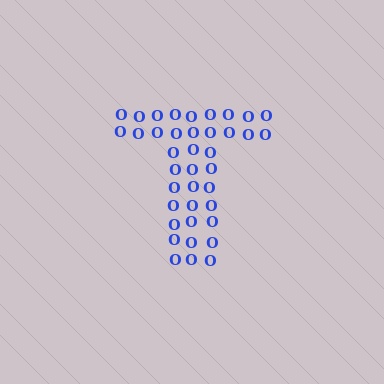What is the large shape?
The large shape is the letter T.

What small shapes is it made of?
It is made of small letter O's.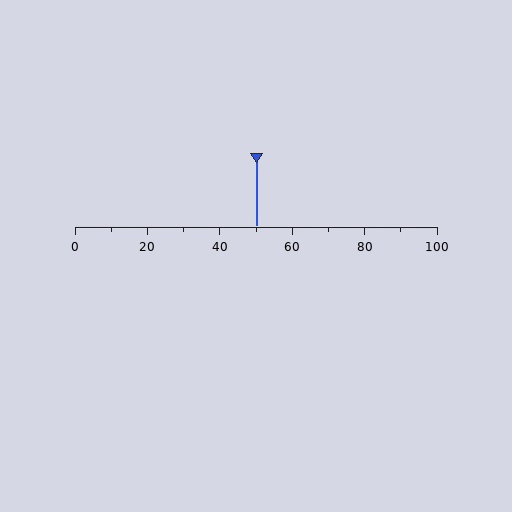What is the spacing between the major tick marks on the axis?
The major ticks are spaced 20 apart.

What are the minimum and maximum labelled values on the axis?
The axis runs from 0 to 100.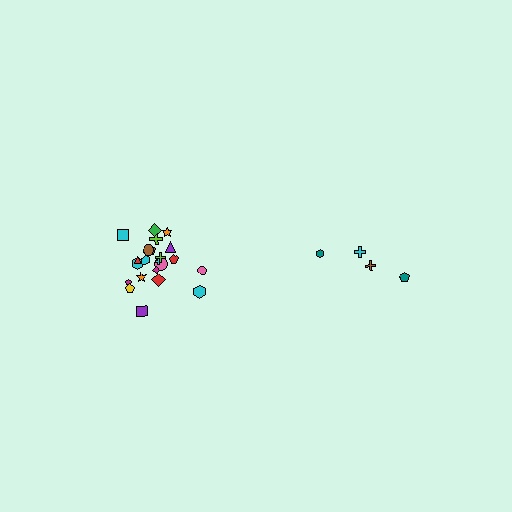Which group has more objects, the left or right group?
The left group.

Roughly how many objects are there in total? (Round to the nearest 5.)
Roughly 25 objects in total.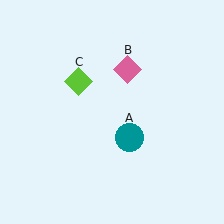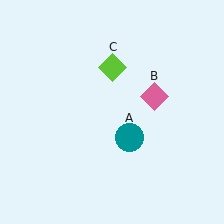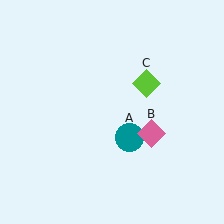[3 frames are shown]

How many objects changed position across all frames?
2 objects changed position: pink diamond (object B), lime diamond (object C).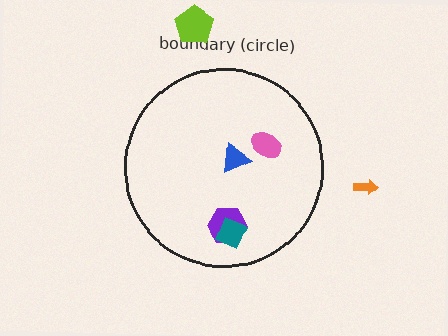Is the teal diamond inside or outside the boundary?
Inside.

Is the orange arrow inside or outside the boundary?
Outside.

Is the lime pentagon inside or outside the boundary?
Outside.